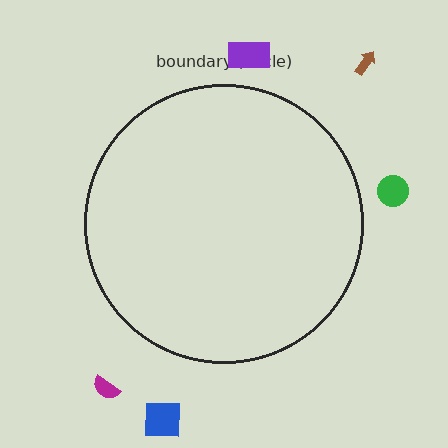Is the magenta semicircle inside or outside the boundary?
Outside.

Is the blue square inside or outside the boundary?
Outside.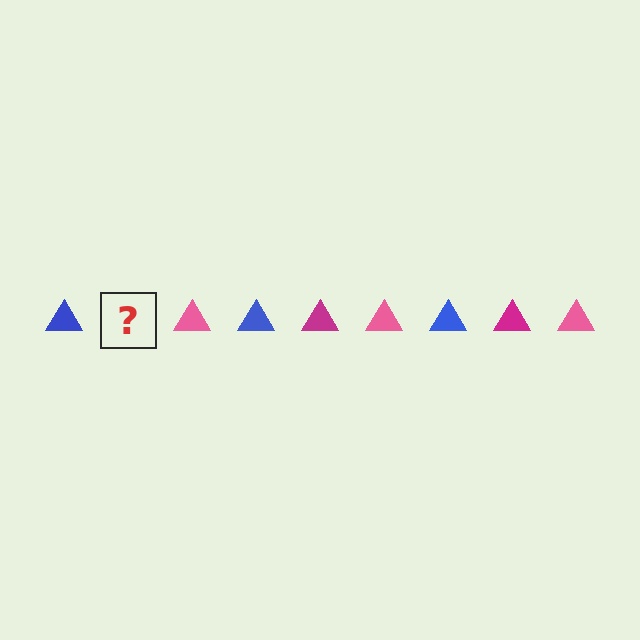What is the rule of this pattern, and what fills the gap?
The rule is that the pattern cycles through blue, magenta, pink triangles. The gap should be filled with a magenta triangle.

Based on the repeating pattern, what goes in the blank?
The blank should be a magenta triangle.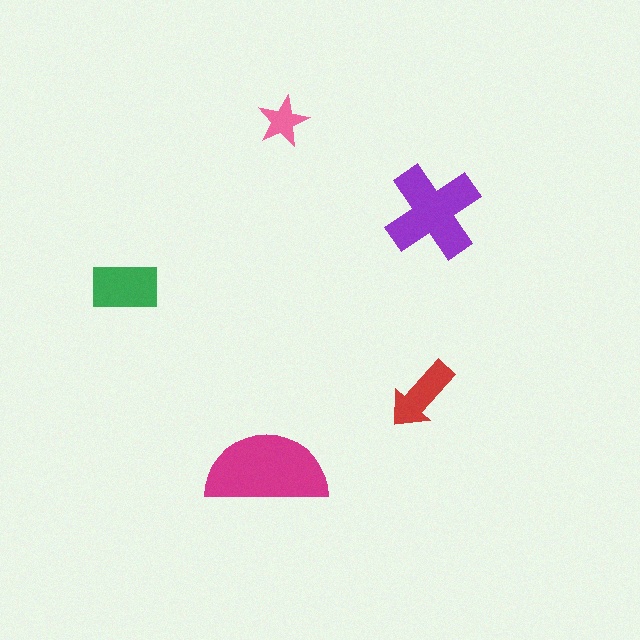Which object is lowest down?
The magenta semicircle is bottommost.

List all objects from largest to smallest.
The magenta semicircle, the purple cross, the green rectangle, the red arrow, the pink star.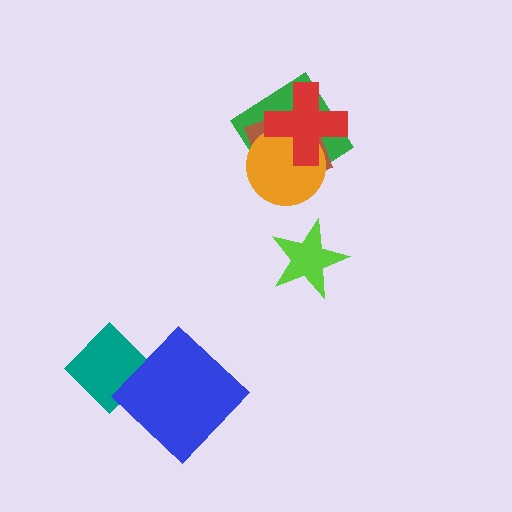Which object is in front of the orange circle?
The red cross is in front of the orange circle.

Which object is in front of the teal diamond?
The blue diamond is in front of the teal diamond.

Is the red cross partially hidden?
No, no other shape covers it.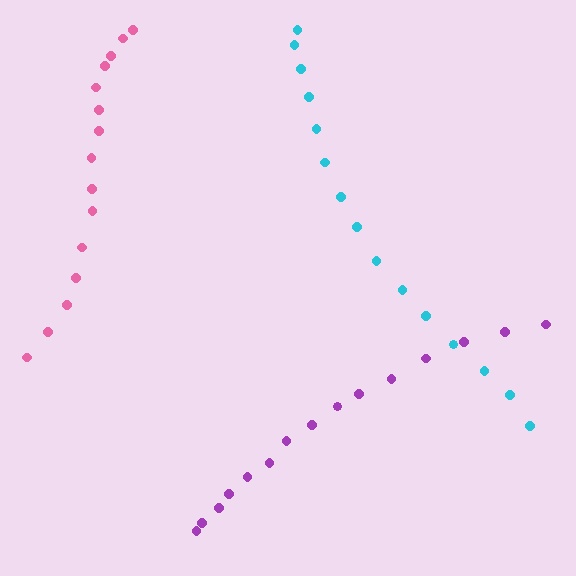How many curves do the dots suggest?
There are 3 distinct paths.